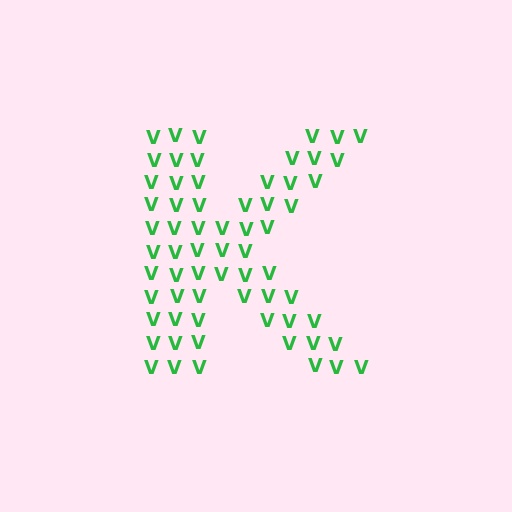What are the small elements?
The small elements are letter V's.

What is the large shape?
The large shape is the letter K.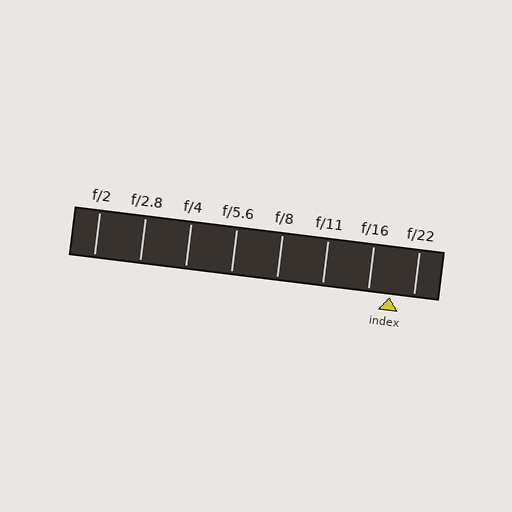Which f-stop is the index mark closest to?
The index mark is closest to f/16.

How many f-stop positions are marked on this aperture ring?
There are 8 f-stop positions marked.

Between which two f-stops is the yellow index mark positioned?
The index mark is between f/16 and f/22.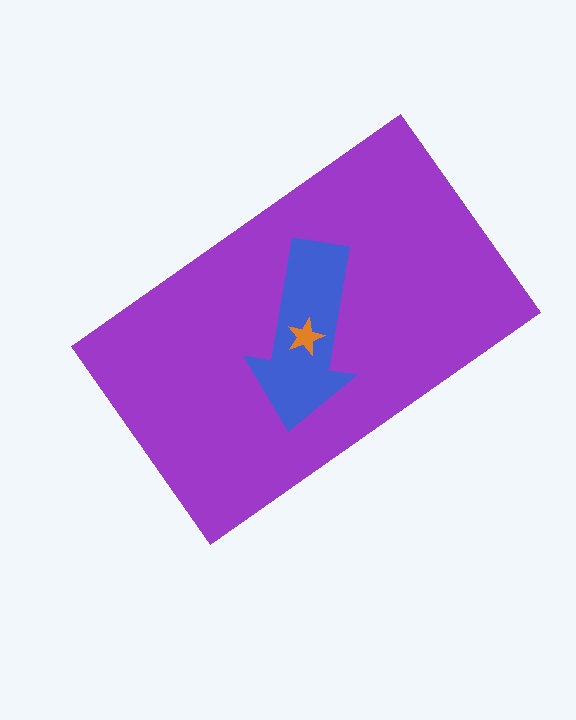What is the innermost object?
The orange star.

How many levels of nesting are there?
3.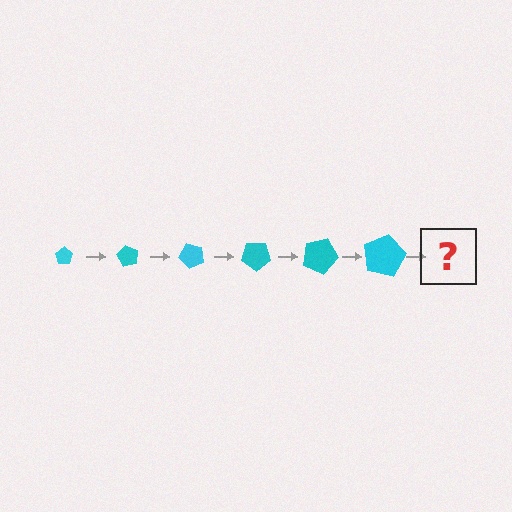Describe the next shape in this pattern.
It should be a pentagon, larger than the previous one and rotated 360 degrees from the start.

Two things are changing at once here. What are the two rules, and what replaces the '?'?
The two rules are that the pentagon grows larger each step and it rotates 60 degrees each step. The '?' should be a pentagon, larger than the previous one and rotated 360 degrees from the start.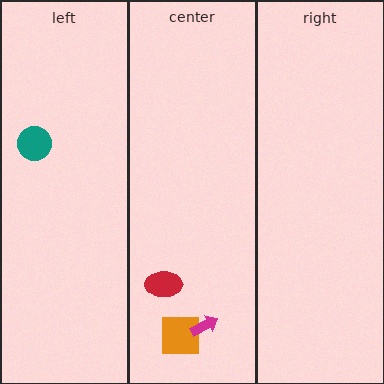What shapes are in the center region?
The orange square, the magenta arrow, the red ellipse.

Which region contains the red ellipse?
The center region.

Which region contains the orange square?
The center region.